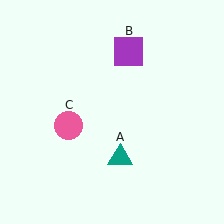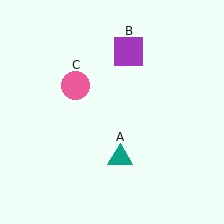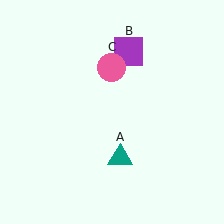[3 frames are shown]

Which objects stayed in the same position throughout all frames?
Teal triangle (object A) and purple square (object B) remained stationary.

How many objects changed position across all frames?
1 object changed position: pink circle (object C).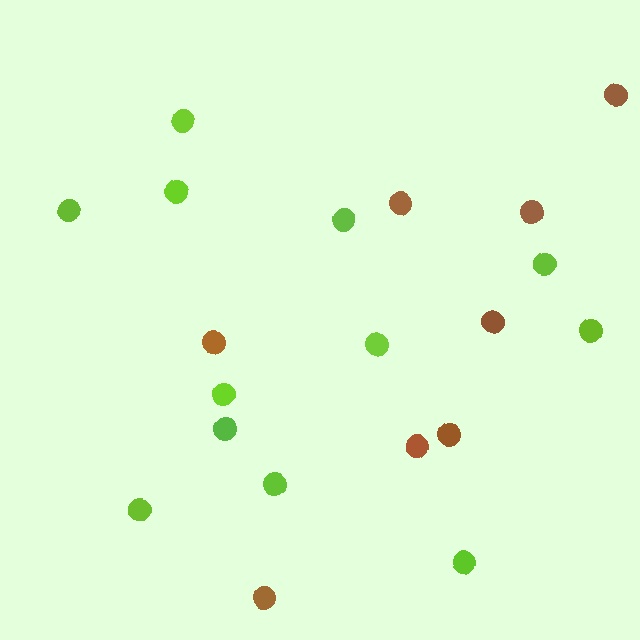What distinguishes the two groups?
There are 2 groups: one group of brown circles (8) and one group of lime circles (12).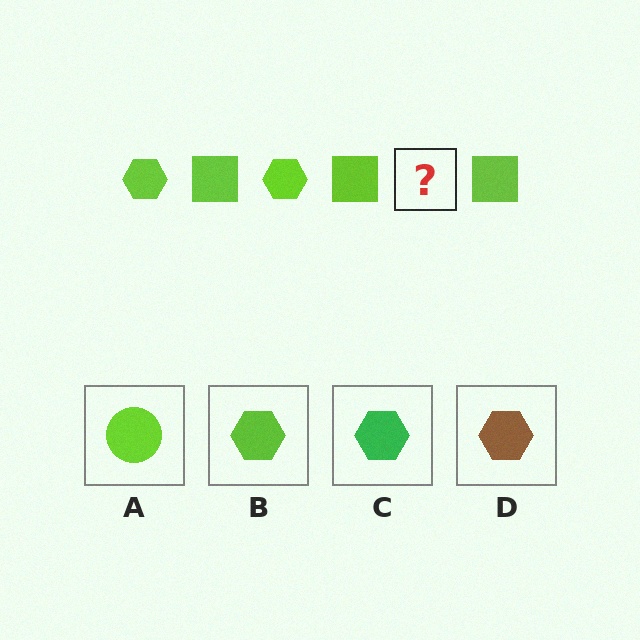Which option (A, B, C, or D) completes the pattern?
B.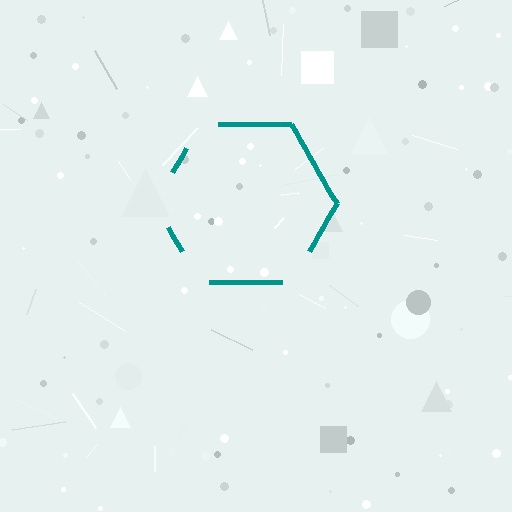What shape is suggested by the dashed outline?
The dashed outline suggests a hexagon.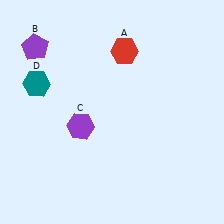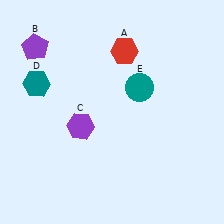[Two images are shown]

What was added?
A teal circle (E) was added in Image 2.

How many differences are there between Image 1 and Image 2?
There is 1 difference between the two images.